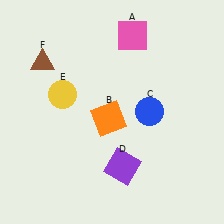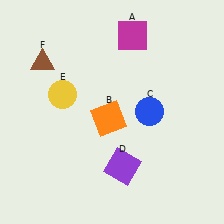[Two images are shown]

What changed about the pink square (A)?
In Image 1, A is pink. In Image 2, it changed to magenta.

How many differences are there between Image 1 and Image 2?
There is 1 difference between the two images.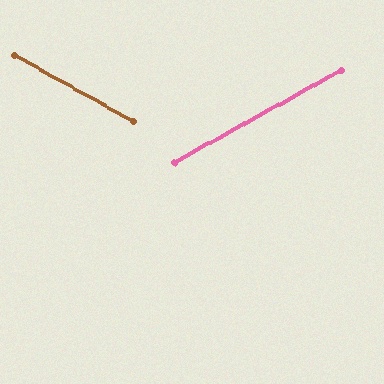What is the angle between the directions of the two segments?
Approximately 58 degrees.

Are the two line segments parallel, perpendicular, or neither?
Neither parallel nor perpendicular — they differ by about 58°.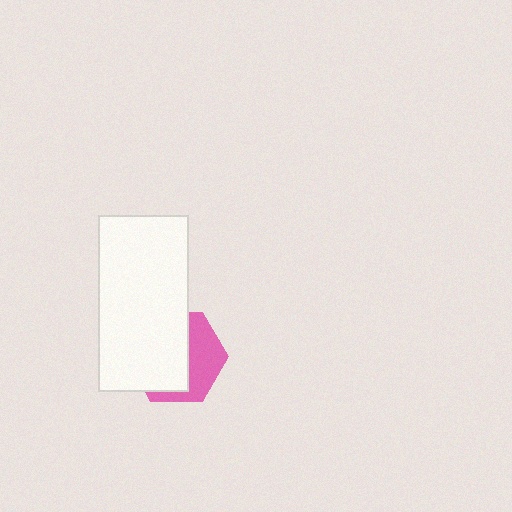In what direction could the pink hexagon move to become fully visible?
The pink hexagon could move right. That would shift it out from behind the white rectangle entirely.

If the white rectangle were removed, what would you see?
You would see the complete pink hexagon.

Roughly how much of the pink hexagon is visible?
A small part of it is visible (roughly 40%).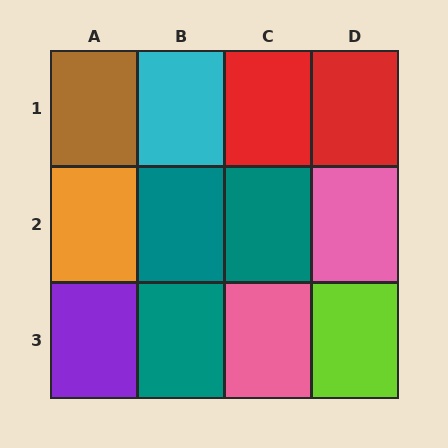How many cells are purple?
1 cell is purple.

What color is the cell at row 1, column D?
Red.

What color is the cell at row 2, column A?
Orange.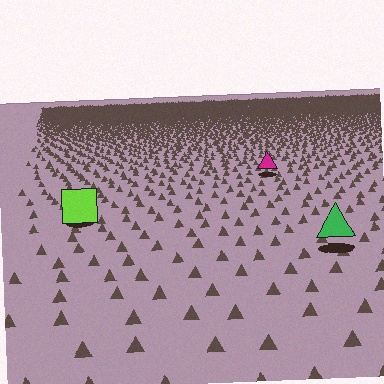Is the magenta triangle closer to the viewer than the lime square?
No. The lime square is closer — you can tell from the texture gradient: the ground texture is coarser near it.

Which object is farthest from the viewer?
The magenta triangle is farthest from the viewer. It appears smaller and the ground texture around it is denser.